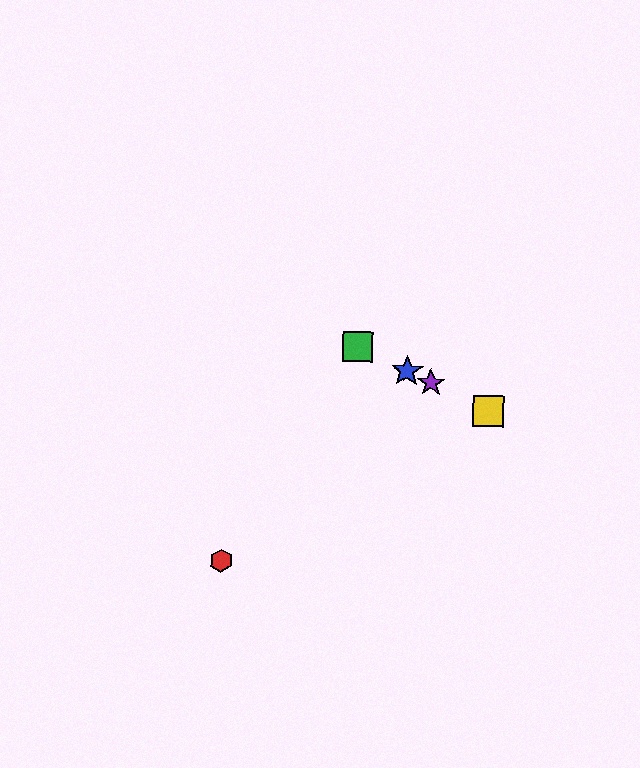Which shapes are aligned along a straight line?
The blue star, the green square, the yellow square, the purple star are aligned along a straight line.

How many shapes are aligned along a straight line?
4 shapes (the blue star, the green square, the yellow square, the purple star) are aligned along a straight line.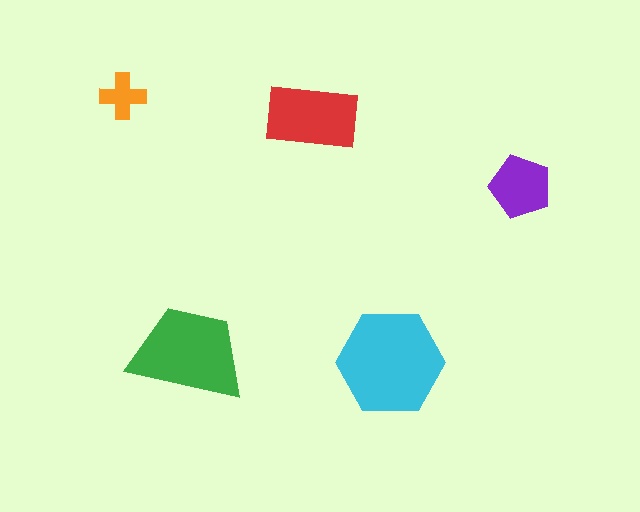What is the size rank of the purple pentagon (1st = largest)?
4th.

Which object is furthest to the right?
The purple pentagon is rightmost.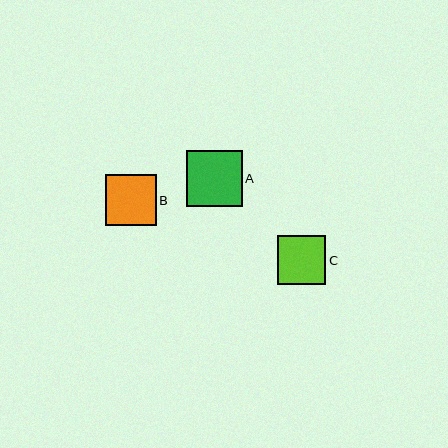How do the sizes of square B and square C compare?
Square B and square C are approximately the same size.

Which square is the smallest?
Square C is the smallest with a size of approximately 48 pixels.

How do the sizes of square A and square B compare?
Square A and square B are approximately the same size.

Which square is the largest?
Square A is the largest with a size of approximately 55 pixels.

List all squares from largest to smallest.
From largest to smallest: A, B, C.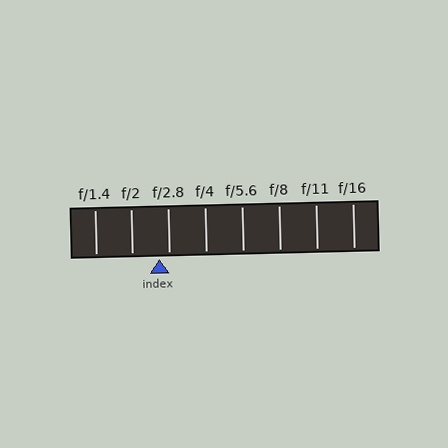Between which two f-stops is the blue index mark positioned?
The index mark is between f/2 and f/2.8.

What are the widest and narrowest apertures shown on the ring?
The widest aperture shown is f/1.4 and the narrowest is f/16.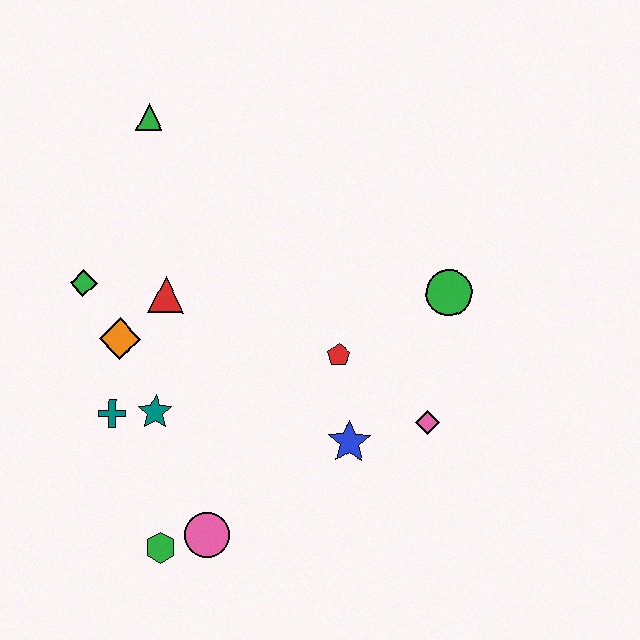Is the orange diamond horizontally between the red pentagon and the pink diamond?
No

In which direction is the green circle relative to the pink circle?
The green circle is above the pink circle.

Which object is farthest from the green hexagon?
The green triangle is farthest from the green hexagon.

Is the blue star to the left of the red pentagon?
No